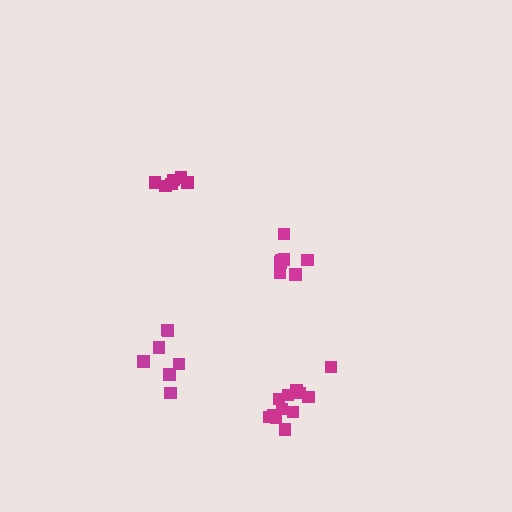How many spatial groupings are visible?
There are 4 spatial groupings.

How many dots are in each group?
Group 1: 7 dots, Group 2: 7 dots, Group 3: 12 dots, Group 4: 6 dots (32 total).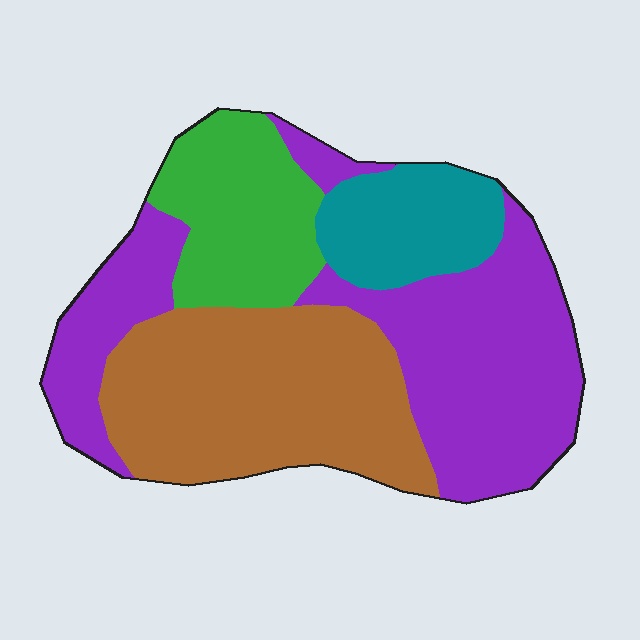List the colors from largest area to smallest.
From largest to smallest: purple, brown, green, teal.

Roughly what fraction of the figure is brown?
Brown covers around 30% of the figure.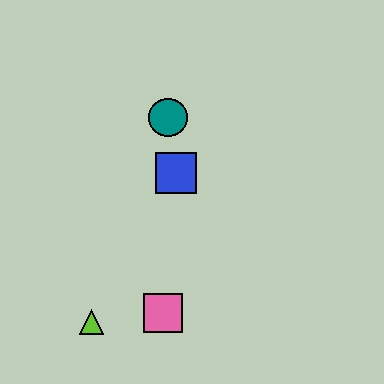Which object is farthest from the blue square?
The lime triangle is farthest from the blue square.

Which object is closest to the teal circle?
The blue square is closest to the teal circle.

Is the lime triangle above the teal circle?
No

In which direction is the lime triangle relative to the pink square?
The lime triangle is to the left of the pink square.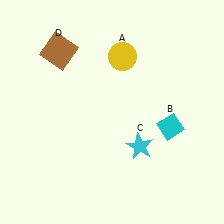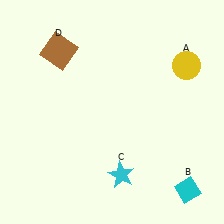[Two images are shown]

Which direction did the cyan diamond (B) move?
The cyan diamond (B) moved down.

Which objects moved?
The objects that moved are: the yellow circle (A), the cyan diamond (B), the cyan star (C).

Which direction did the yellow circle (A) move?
The yellow circle (A) moved right.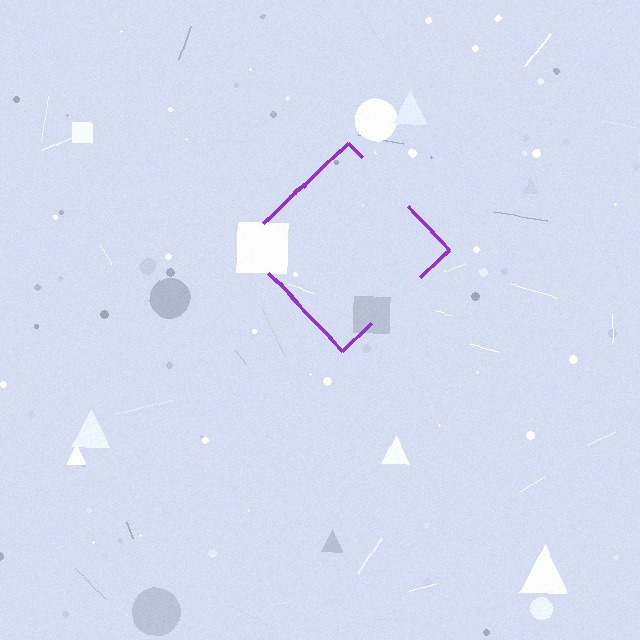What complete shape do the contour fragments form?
The contour fragments form a diamond.